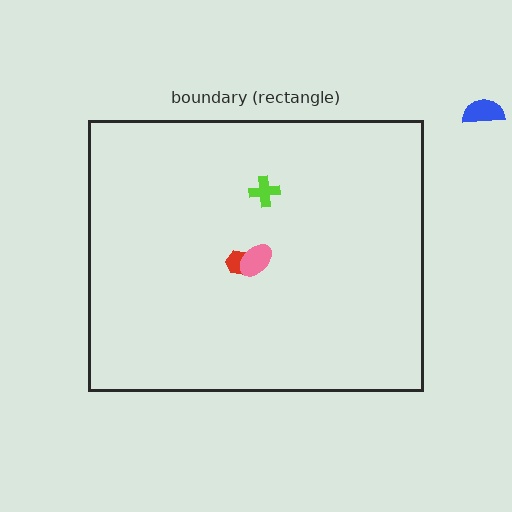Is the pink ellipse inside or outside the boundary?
Inside.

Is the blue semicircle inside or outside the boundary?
Outside.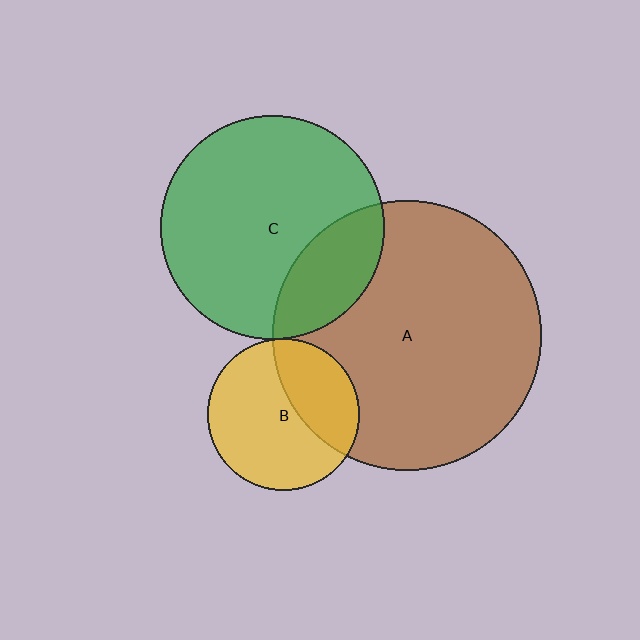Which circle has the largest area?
Circle A (brown).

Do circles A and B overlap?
Yes.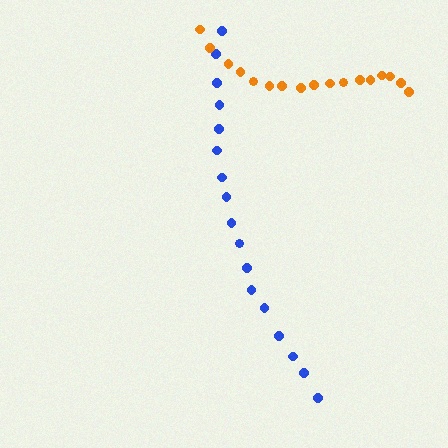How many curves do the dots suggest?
There are 2 distinct paths.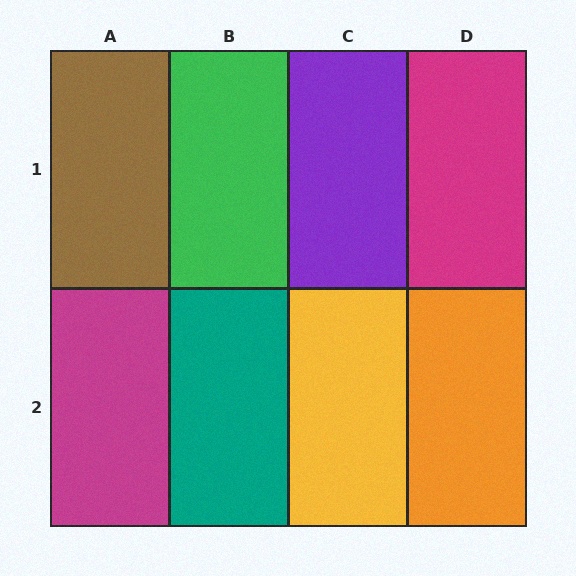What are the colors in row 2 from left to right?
Magenta, teal, yellow, orange.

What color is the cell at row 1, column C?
Purple.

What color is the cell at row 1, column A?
Brown.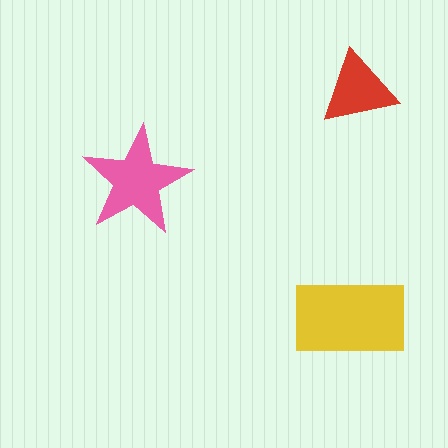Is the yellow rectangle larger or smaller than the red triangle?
Larger.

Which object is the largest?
The yellow rectangle.